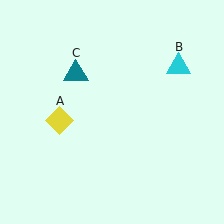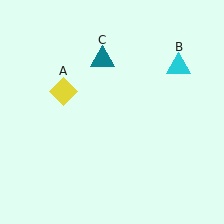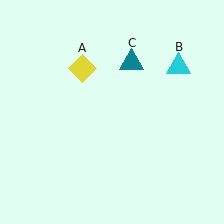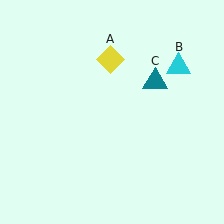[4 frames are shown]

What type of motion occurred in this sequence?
The yellow diamond (object A), teal triangle (object C) rotated clockwise around the center of the scene.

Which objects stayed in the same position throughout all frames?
Cyan triangle (object B) remained stationary.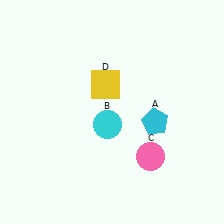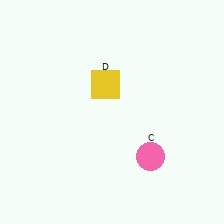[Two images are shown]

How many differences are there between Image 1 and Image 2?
There are 2 differences between the two images.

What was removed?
The cyan circle (B), the cyan pentagon (A) were removed in Image 2.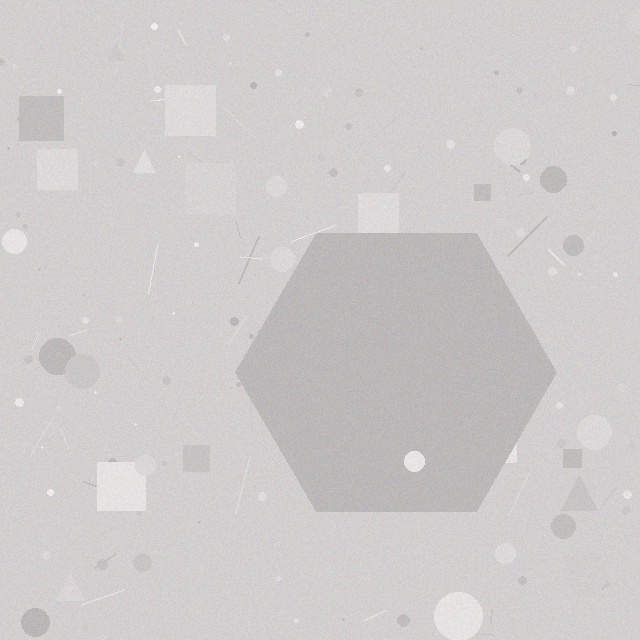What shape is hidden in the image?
A hexagon is hidden in the image.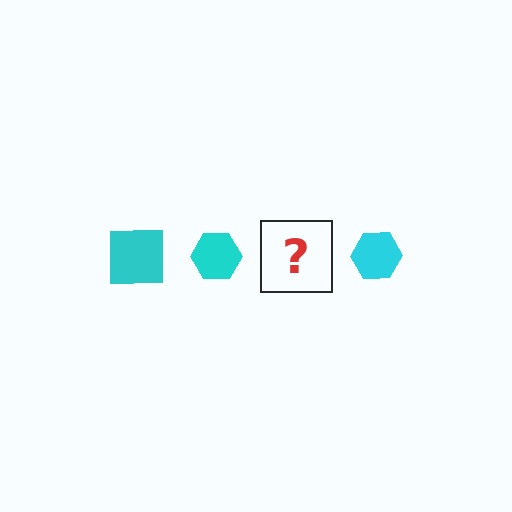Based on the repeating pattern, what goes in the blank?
The blank should be a cyan square.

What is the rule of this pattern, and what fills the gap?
The rule is that the pattern cycles through square, hexagon shapes in cyan. The gap should be filled with a cyan square.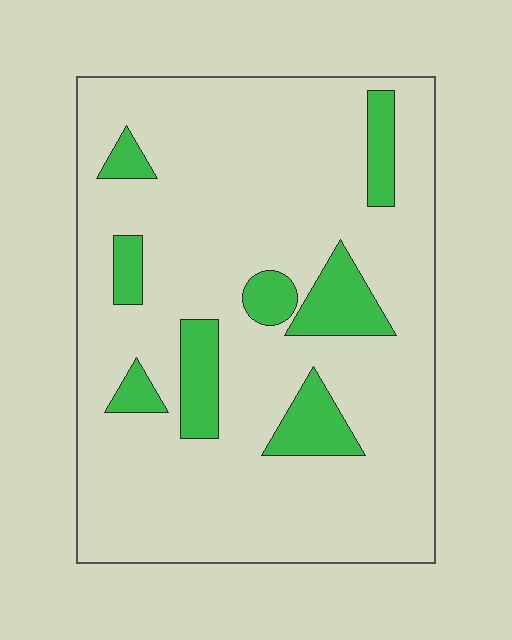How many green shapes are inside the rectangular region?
8.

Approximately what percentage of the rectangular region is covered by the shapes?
Approximately 15%.